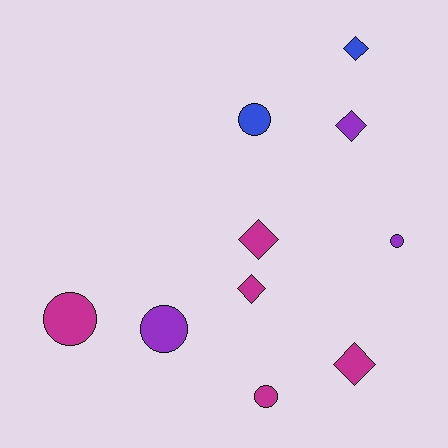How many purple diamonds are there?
There is 1 purple diamond.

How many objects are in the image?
There are 10 objects.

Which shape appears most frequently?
Circle, with 5 objects.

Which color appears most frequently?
Magenta, with 5 objects.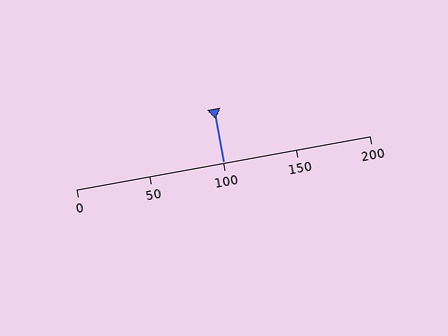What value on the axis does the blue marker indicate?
The marker indicates approximately 100.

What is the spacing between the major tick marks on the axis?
The major ticks are spaced 50 apart.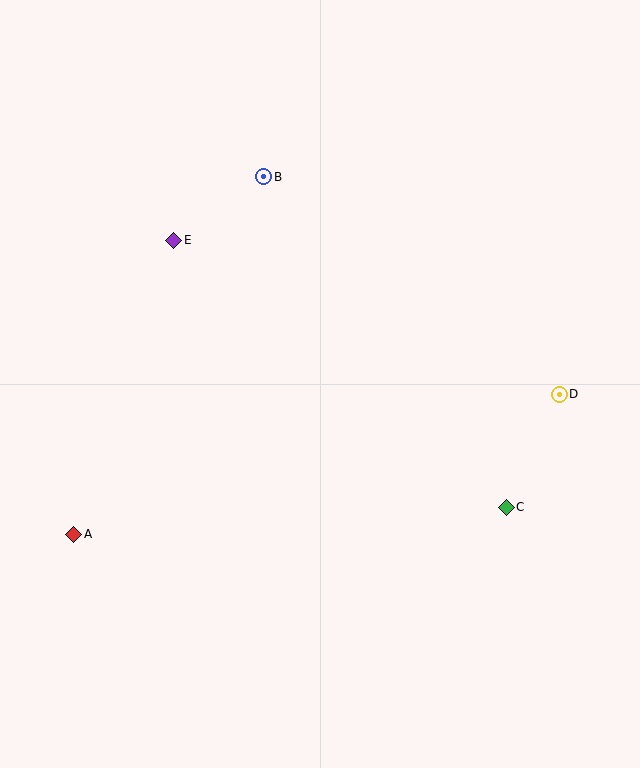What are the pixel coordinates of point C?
Point C is at (506, 507).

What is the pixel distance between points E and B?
The distance between E and B is 110 pixels.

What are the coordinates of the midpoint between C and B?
The midpoint between C and B is at (385, 342).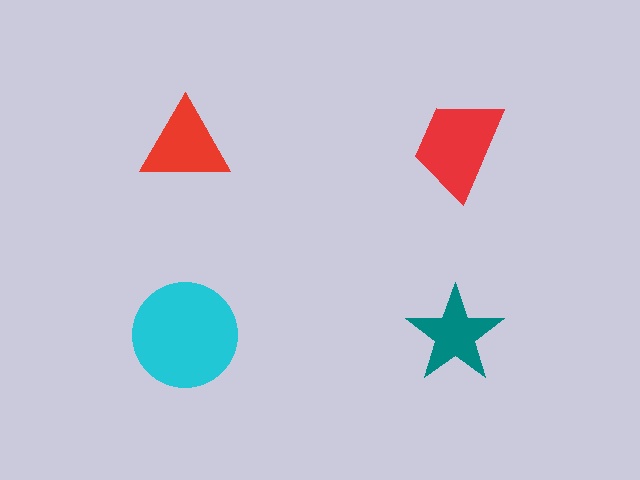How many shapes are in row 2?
2 shapes.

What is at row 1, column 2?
A red trapezoid.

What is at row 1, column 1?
A red triangle.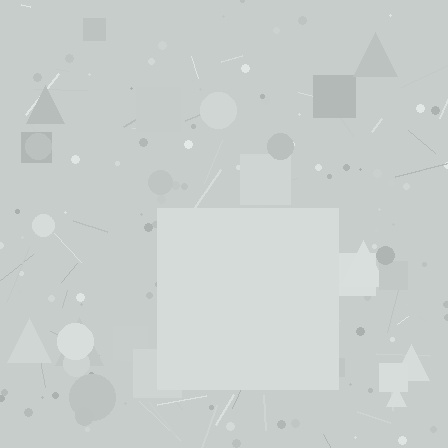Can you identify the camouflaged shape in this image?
The camouflaged shape is a square.